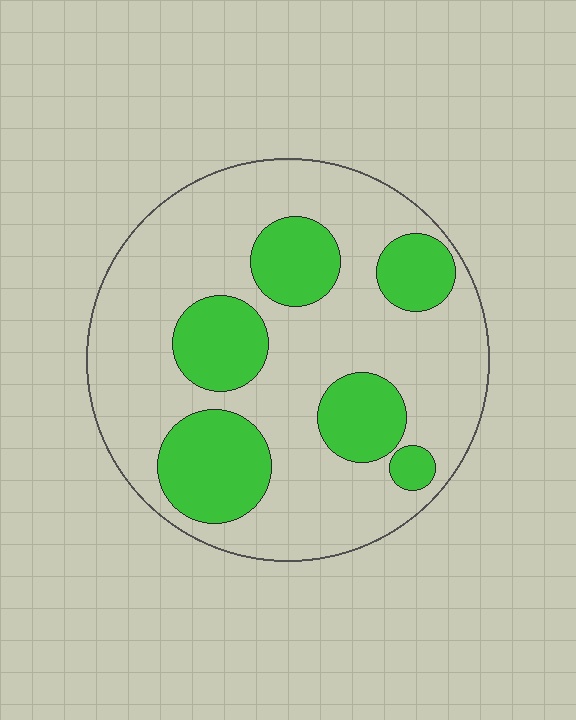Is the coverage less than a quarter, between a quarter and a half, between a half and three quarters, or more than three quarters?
Between a quarter and a half.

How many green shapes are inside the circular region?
6.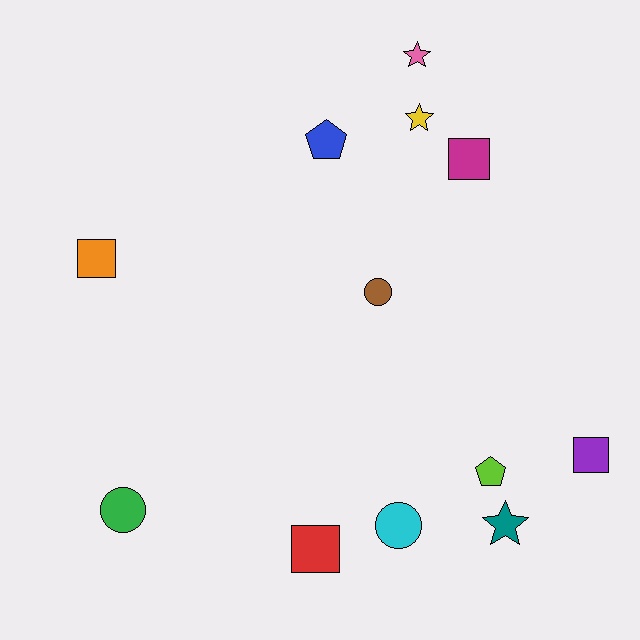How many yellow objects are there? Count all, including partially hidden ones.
There is 1 yellow object.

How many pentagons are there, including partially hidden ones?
There are 2 pentagons.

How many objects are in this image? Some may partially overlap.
There are 12 objects.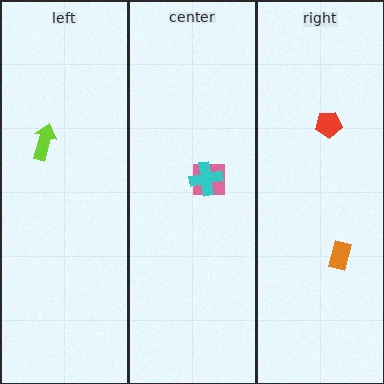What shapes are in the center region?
The pink square, the cyan cross.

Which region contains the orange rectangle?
The right region.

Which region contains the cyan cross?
The center region.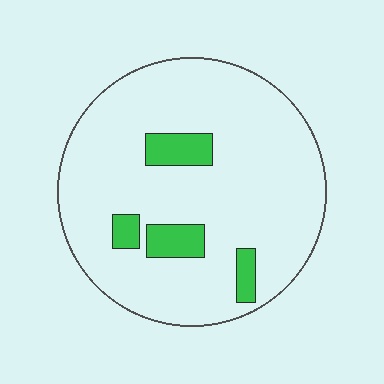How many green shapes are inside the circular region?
4.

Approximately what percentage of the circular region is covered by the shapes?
Approximately 10%.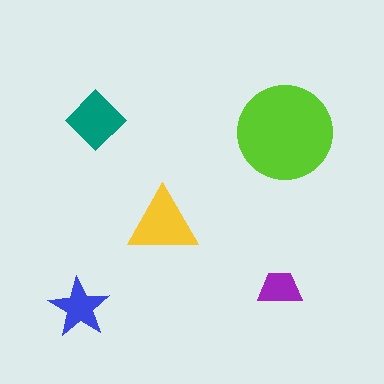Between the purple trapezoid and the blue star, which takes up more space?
The blue star.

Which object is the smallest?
The purple trapezoid.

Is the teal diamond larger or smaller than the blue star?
Larger.